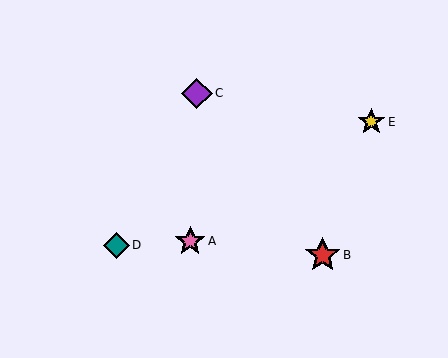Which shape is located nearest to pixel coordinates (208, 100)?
The purple diamond (labeled C) at (197, 93) is nearest to that location.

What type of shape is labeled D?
Shape D is a teal diamond.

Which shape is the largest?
The red star (labeled B) is the largest.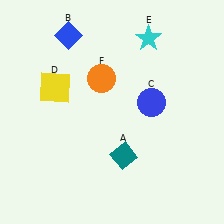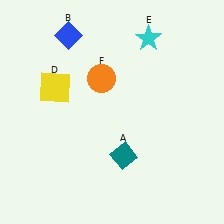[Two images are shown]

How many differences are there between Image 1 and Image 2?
There is 1 difference between the two images.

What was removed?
The blue circle (C) was removed in Image 2.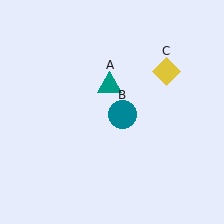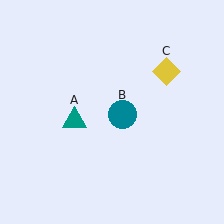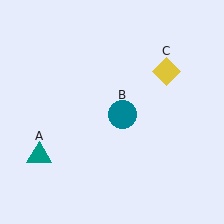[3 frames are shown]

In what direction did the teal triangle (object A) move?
The teal triangle (object A) moved down and to the left.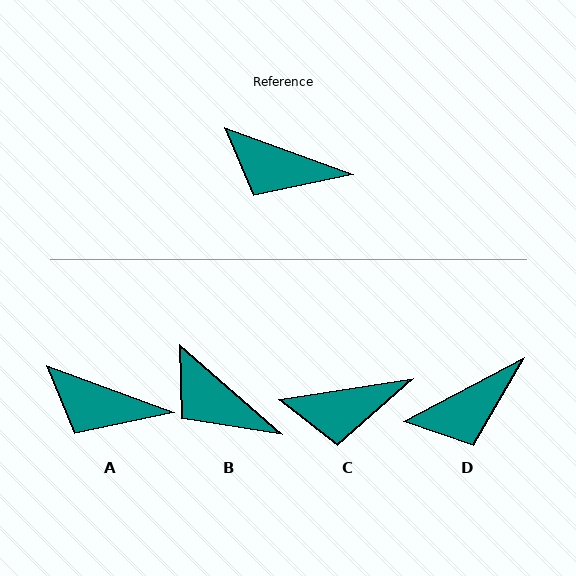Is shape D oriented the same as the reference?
No, it is off by about 48 degrees.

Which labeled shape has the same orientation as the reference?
A.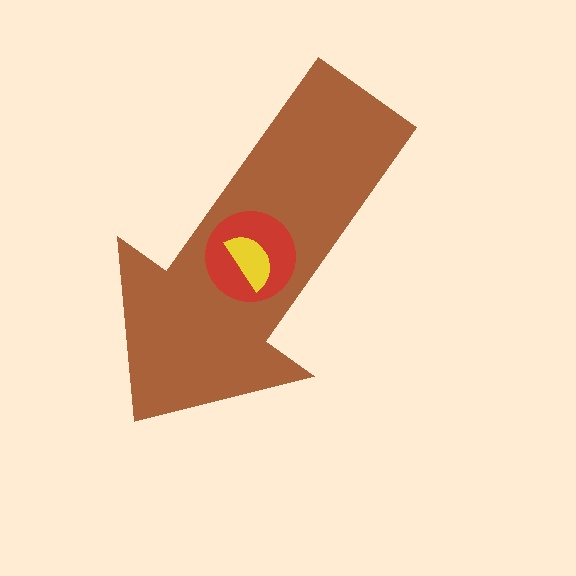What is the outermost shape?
The brown arrow.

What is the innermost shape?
The yellow semicircle.